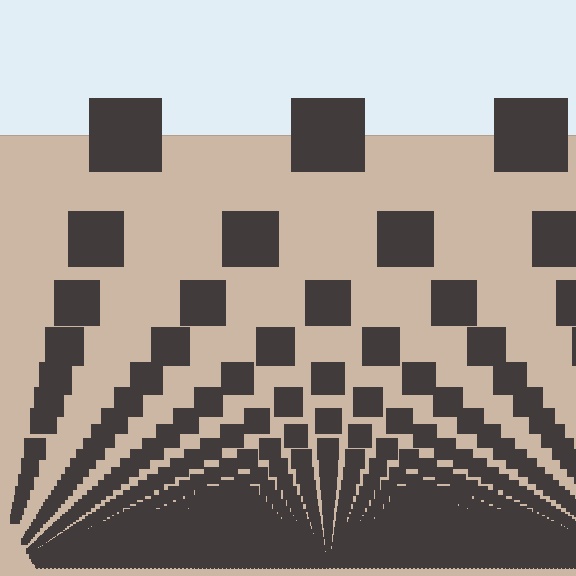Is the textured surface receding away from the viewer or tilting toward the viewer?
The surface appears to tilt toward the viewer. Texture elements get larger and sparser toward the top.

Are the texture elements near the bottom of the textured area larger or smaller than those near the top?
Smaller. The gradient is inverted — elements near the bottom are smaller and denser.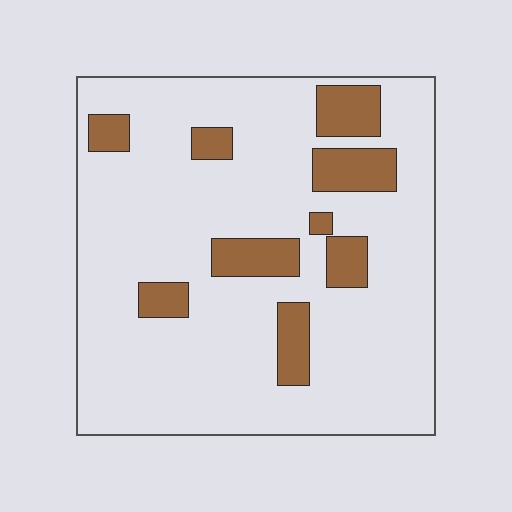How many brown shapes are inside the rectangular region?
9.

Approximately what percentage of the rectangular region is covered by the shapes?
Approximately 15%.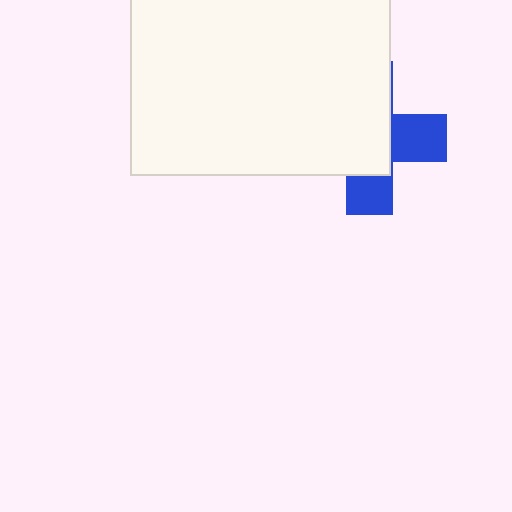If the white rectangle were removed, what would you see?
You would see the complete blue cross.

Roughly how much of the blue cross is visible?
A small part of it is visible (roughly 38%).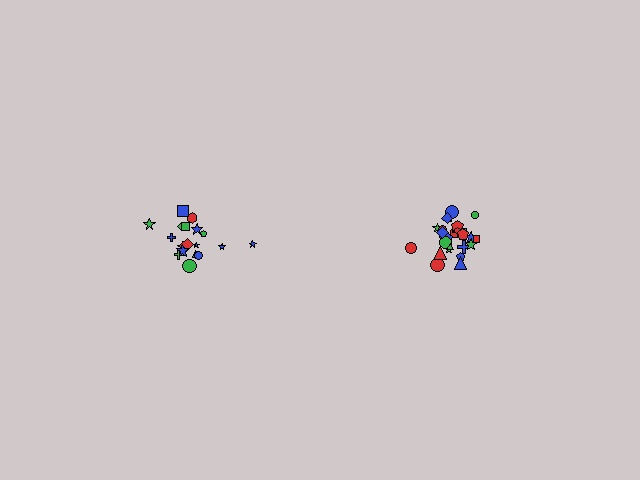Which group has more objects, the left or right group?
The right group.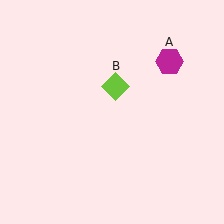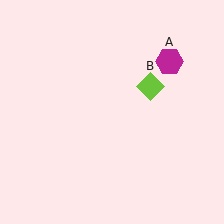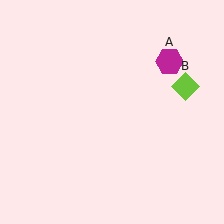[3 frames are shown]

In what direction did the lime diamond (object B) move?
The lime diamond (object B) moved right.